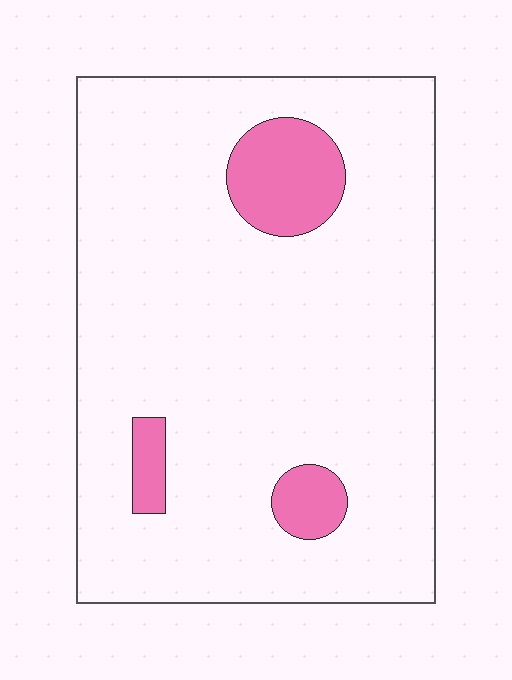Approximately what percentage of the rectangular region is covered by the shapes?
Approximately 10%.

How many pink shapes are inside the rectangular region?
3.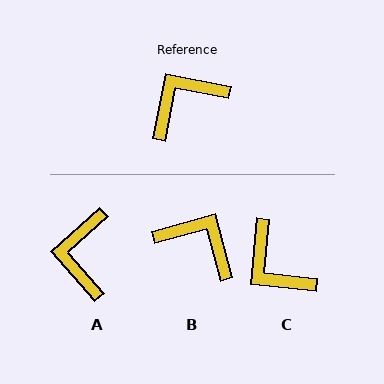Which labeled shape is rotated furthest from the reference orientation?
C, about 96 degrees away.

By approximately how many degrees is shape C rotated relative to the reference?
Approximately 96 degrees counter-clockwise.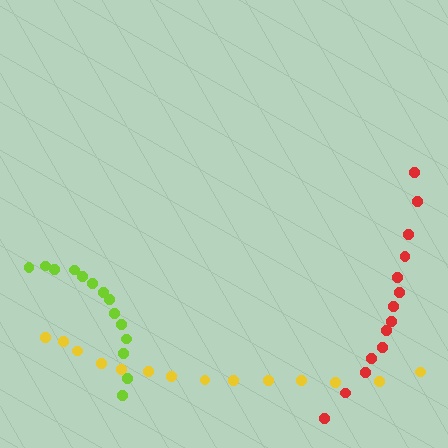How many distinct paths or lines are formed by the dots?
There are 3 distinct paths.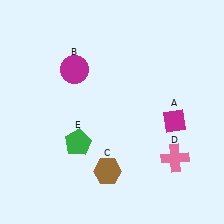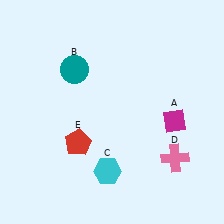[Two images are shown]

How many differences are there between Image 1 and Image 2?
There are 3 differences between the two images.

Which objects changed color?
B changed from magenta to teal. C changed from brown to cyan. E changed from green to red.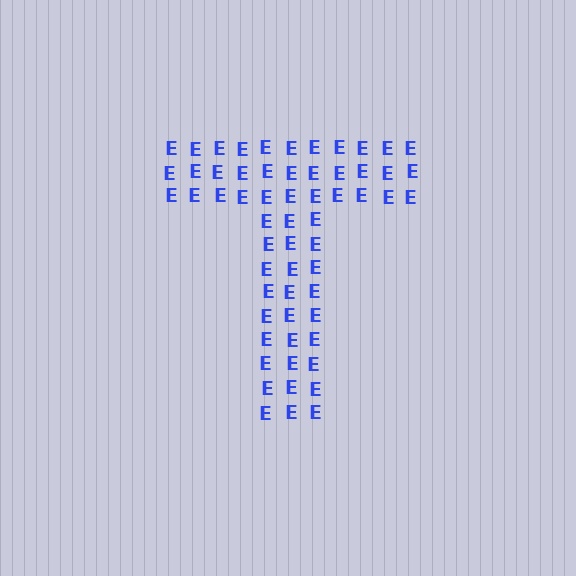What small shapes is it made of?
It is made of small letter E's.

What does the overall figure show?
The overall figure shows the letter T.